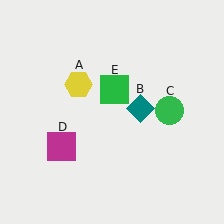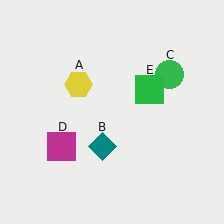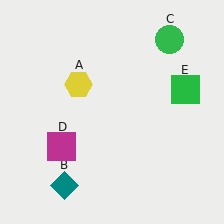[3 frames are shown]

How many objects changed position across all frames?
3 objects changed position: teal diamond (object B), green circle (object C), green square (object E).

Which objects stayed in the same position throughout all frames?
Yellow hexagon (object A) and magenta square (object D) remained stationary.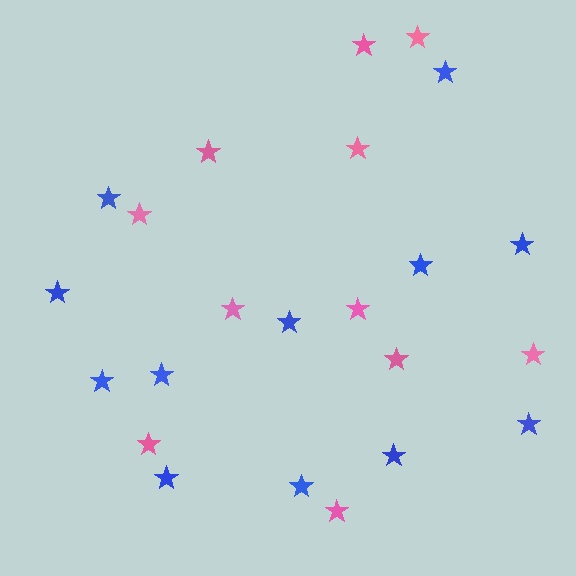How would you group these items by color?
There are 2 groups: one group of pink stars (11) and one group of blue stars (12).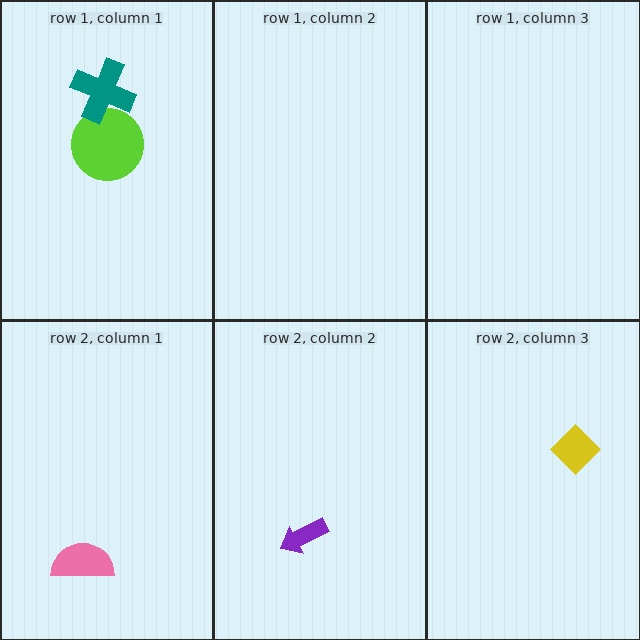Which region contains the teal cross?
The row 1, column 1 region.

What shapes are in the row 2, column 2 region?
The purple arrow.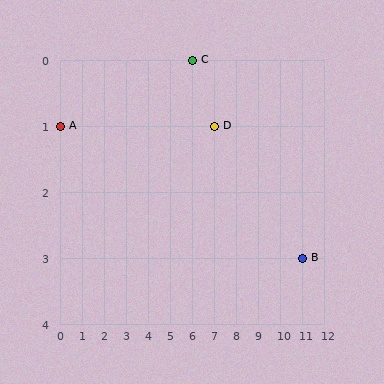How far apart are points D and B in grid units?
Points D and B are 4 columns and 2 rows apart (about 4.5 grid units diagonally).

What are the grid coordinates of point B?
Point B is at grid coordinates (11, 3).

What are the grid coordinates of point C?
Point C is at grid coordinates (6, 0).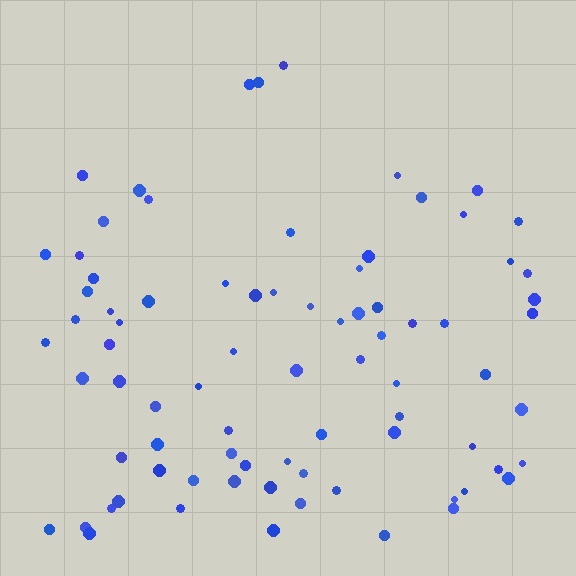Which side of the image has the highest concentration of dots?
The bottom.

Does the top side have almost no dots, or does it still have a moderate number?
Still a moderate number, just noticeably fewer than the bottom.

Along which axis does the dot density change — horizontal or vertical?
Vertical.